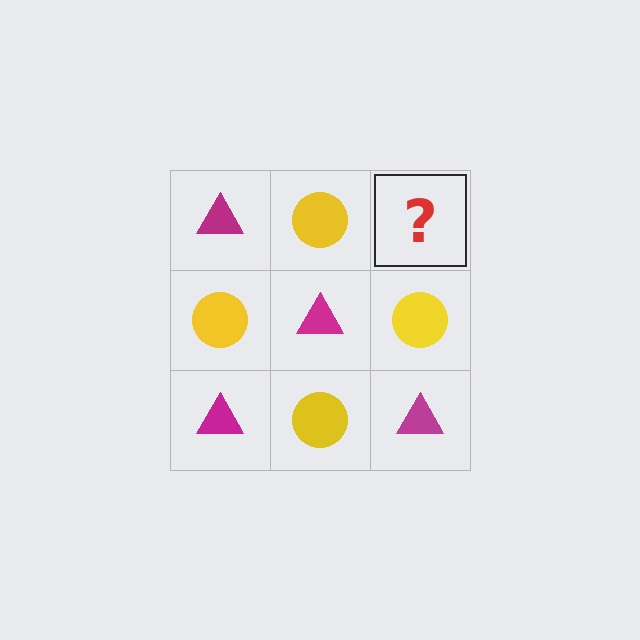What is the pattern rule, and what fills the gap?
The rule is that it alternates magenta triangle and yellow circle in a checkerboard pattern. The gap should be filled with a magenta triangle.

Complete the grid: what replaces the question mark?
The question mark should be replaced with a magenta triangle.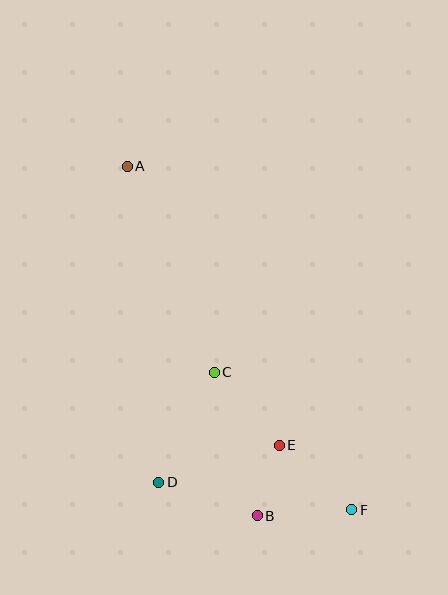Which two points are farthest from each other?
Points A and F are farthest from each other.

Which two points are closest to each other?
Points B and E are closest to each other.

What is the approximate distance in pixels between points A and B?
The distance between A and B is approximately 373 pixels.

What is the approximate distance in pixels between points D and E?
The distance between D and E is approximately 126 pixels.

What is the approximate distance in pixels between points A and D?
The distance between A and D is approximately 318 pixels.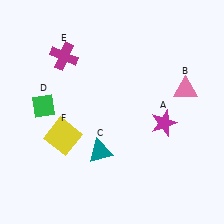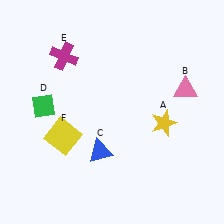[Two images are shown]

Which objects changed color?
A changed from magenta to yellow. C changed from teal to blue.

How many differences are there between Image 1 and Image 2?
There are 2 differences between the two images.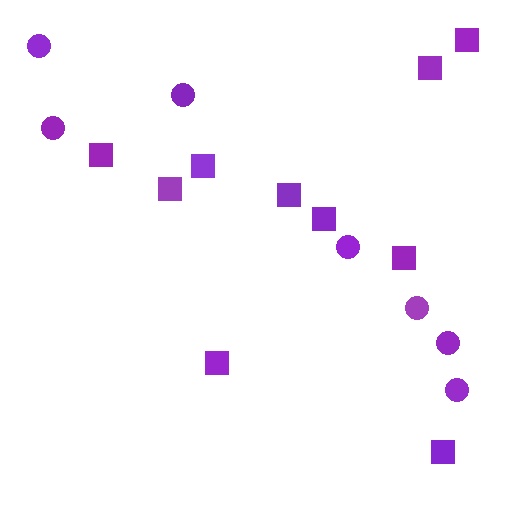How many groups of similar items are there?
There are 2 groups: one group of squares (10) and one group of circles (7).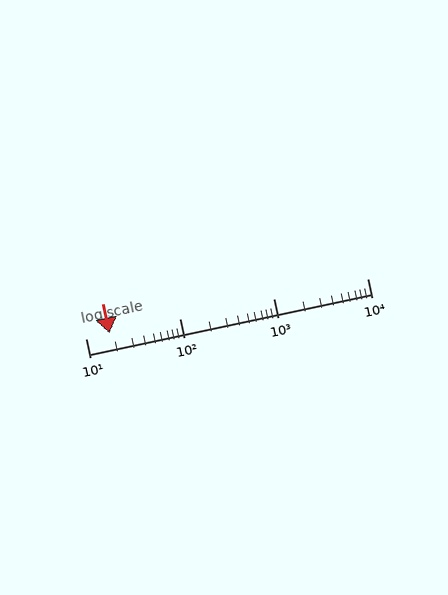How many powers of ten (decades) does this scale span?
The scale spans 3 decades, from 10 to 10000.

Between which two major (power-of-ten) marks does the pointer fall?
The pointer is between 10 and 100.